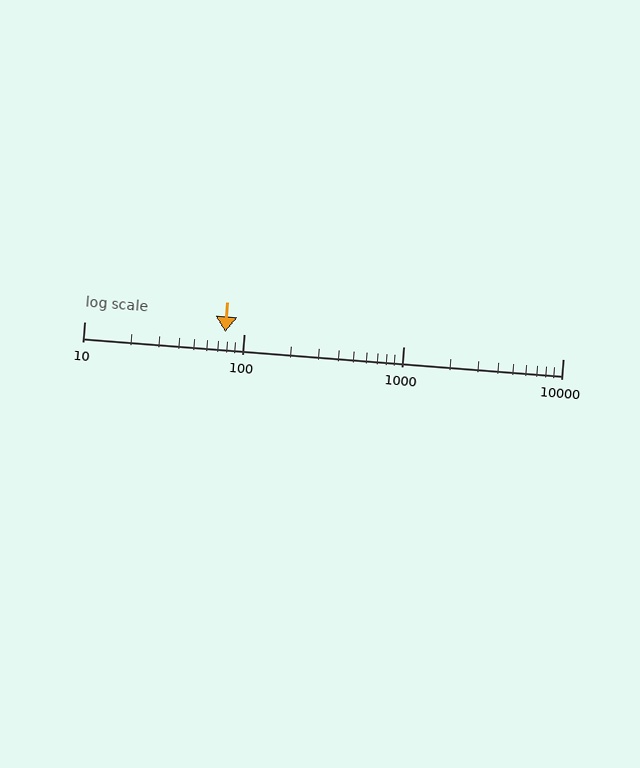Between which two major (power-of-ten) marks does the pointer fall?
The pointer is between 10 and 100.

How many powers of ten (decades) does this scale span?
The scale spans 3 decades, from 10 to 10000.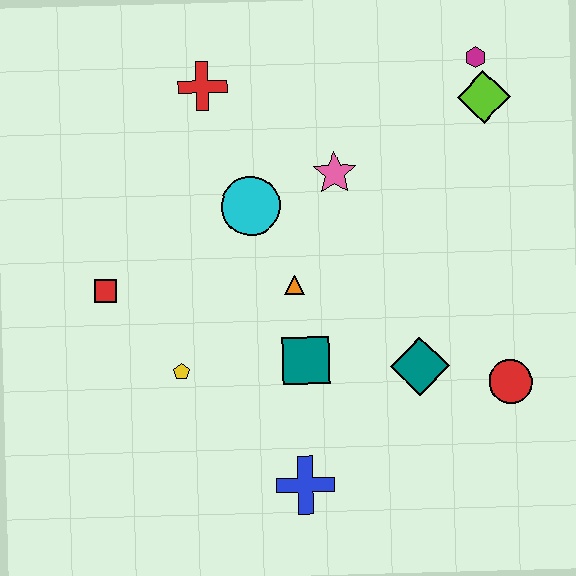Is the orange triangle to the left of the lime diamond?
Yes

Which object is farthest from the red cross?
The red circle is farthest from the red cross.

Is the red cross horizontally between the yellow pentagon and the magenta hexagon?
Yes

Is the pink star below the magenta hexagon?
Yes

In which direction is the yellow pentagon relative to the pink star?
The yellow pentagon is below the pink star.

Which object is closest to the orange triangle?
The teal square is closest to the orange triangle.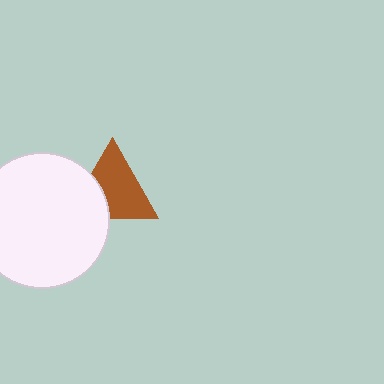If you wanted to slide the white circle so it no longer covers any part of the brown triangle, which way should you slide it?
Slide it left — that is the most direct way to separate the two shapes.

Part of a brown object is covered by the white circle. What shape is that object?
It is a triangle.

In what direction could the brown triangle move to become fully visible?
The brown triangle could move right. That would shift it out from behind the white circle entirely.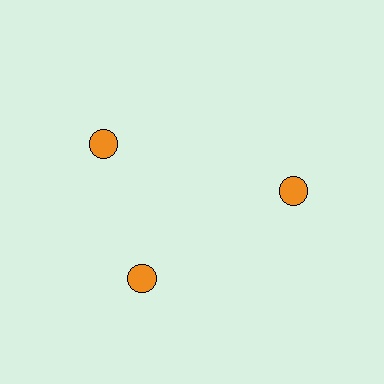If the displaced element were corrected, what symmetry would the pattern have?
It would have 3-fold rotational symmetry — the pattern would map onto itself every 120 degrees.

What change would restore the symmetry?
The symmetry would be restored by rotating it back into even spacing with its neighbors so that all 3 circles sit at equal angles and equal distance from the center.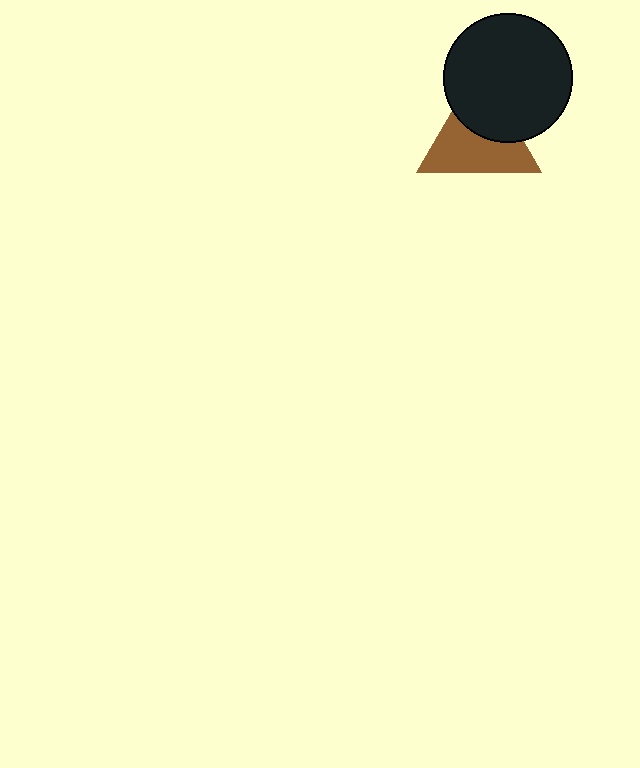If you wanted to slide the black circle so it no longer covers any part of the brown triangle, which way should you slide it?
Slide it up — that is the most direct way to separate the two shapes.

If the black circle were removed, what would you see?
You would see the complete brown triangle.